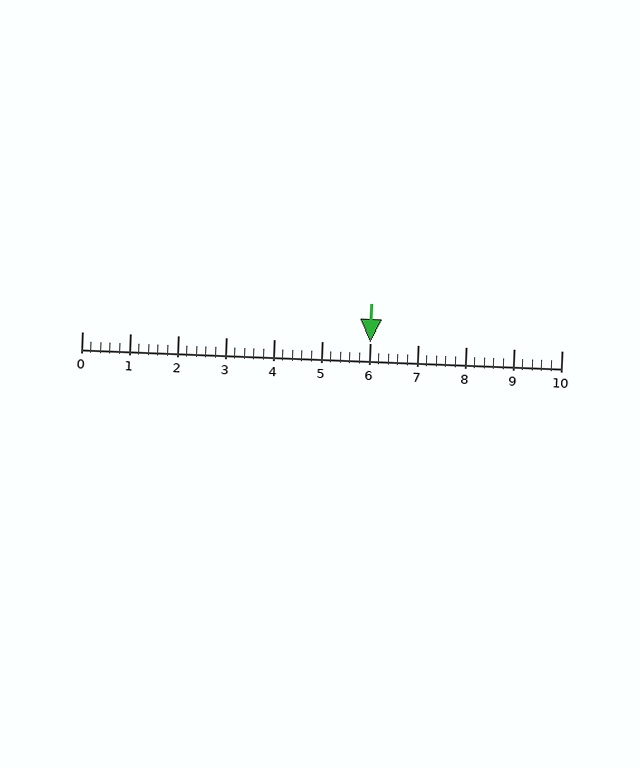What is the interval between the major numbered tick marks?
The major tick marks are spaced 1 units apart.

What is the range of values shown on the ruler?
The ruler shows values from 0 to 10.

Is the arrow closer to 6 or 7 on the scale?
The arrow is closer to 6.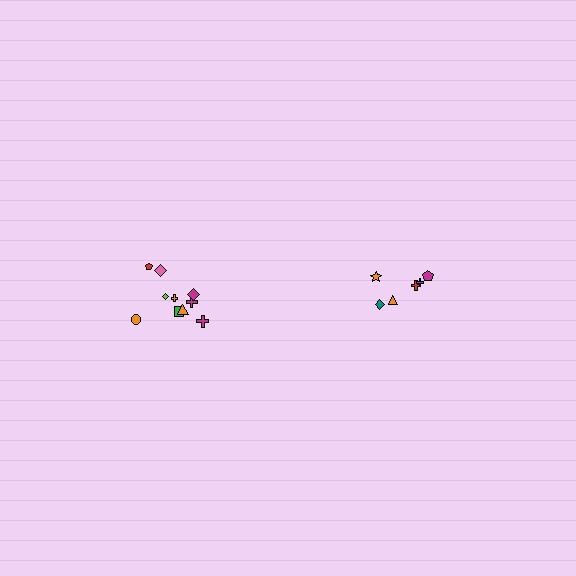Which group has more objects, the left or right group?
The left group.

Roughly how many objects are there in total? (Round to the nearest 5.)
Roughly 15 objects in total.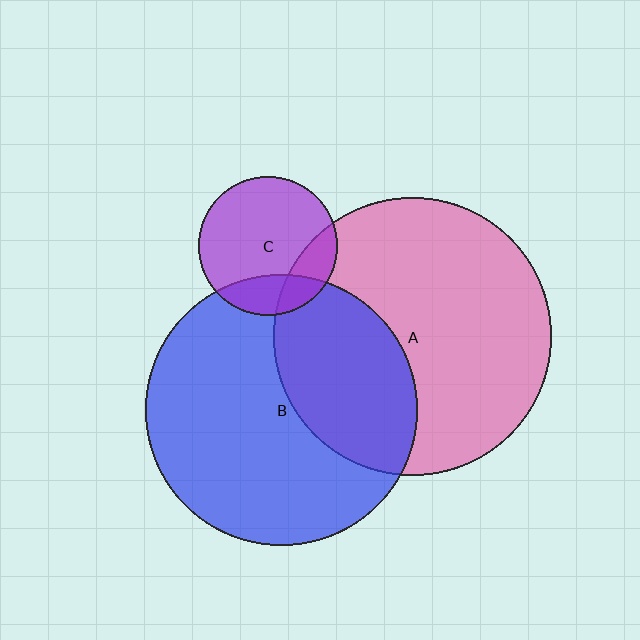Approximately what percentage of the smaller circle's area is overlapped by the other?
Approximately 35%.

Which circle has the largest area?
Circle A (pink).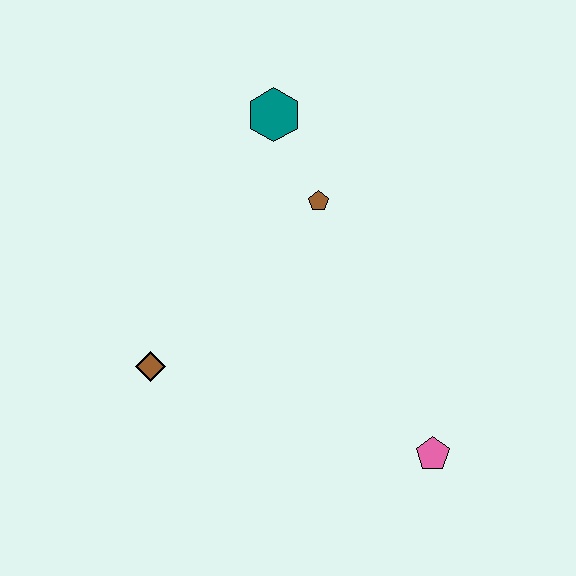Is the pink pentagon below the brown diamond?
Yes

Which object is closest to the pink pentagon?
The brown pentagon is closest to the pink pentagon.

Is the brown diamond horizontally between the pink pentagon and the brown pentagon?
No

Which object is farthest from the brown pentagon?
The pink pentagon is farthest from the brown pentagon.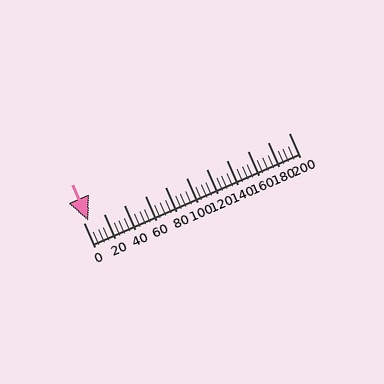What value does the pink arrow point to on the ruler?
The pink arrow points to approximately 5.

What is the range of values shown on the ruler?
The ruler shows values from 0 to 200.